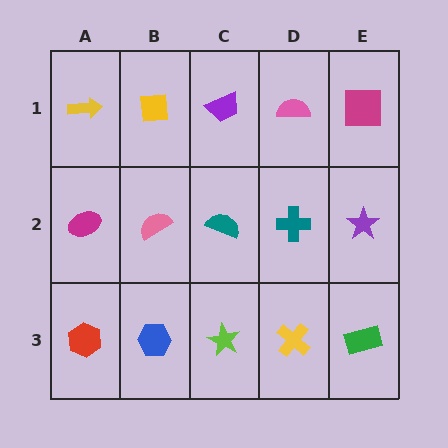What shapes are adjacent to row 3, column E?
A purple star (row 2, column E), a yellow cross (row 3, column D).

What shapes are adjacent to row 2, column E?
A magenta square (row 1, column E), a green rectangle (row 3, column E), a teal cross (row 2, column D).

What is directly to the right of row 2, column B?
A teal semicircle.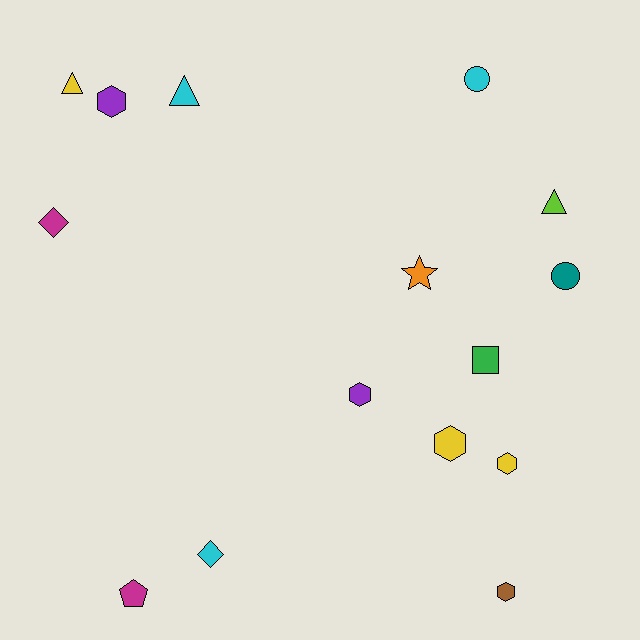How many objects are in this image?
There are 15 objects.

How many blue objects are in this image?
There are no blue objects.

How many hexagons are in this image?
There are 5 hexagons.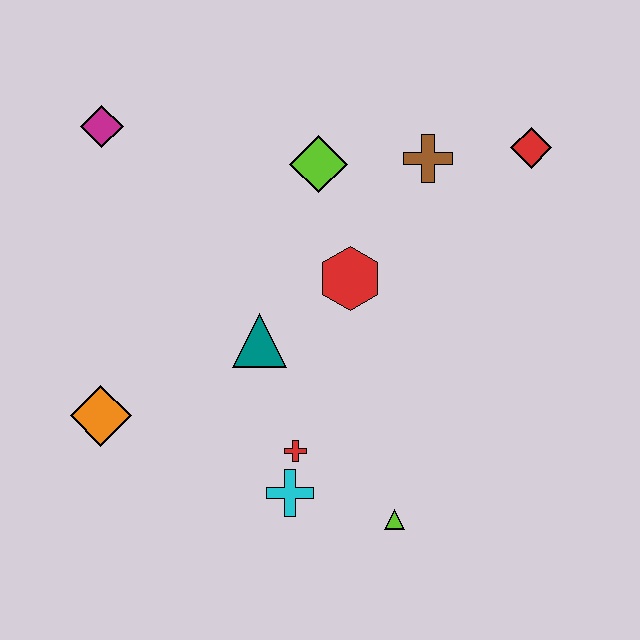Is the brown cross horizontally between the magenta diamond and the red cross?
No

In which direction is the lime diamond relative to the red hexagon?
The lime diamond is above the red hexagon.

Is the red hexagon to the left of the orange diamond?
No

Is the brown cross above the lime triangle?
Yes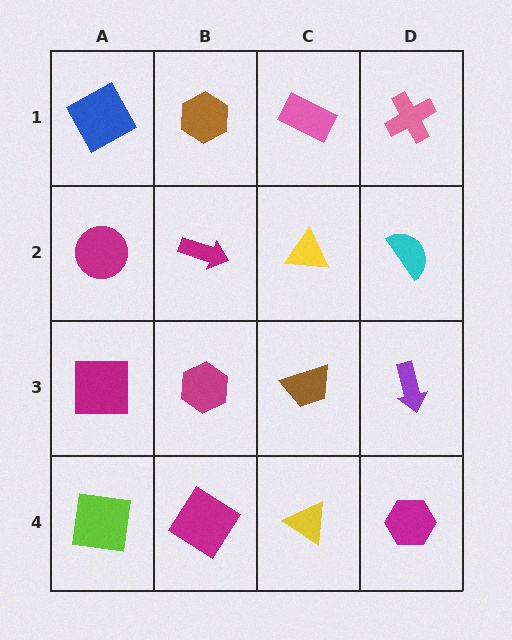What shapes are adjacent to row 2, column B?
A brown hexagon (row 1, column B), a magenta hexagon (row 3, column B), a magenta circle (row 2, column A), a yellow triangle (row 2, column C).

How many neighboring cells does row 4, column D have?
2.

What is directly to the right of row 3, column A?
A magenta hexagon.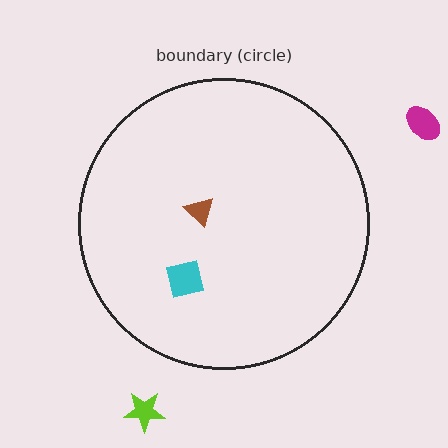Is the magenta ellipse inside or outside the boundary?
Outside.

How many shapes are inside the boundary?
2 inside, 2 outside.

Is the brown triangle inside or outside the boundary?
Inside.